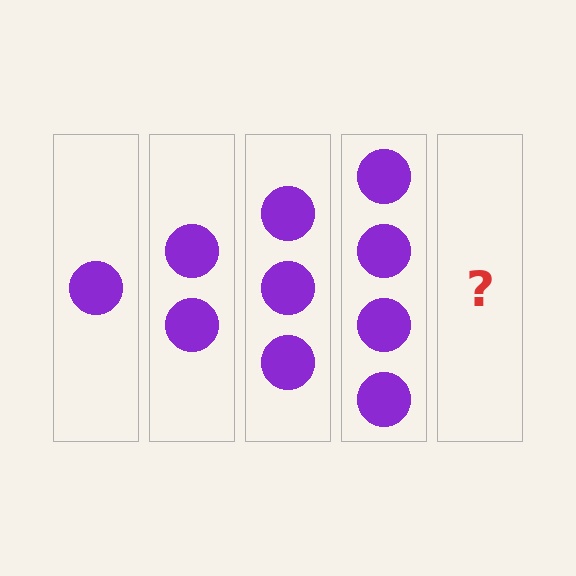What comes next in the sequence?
The next element should be 5 circles.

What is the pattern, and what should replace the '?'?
The pattern is that each step adds one more circle. The '?' should be 5 circles.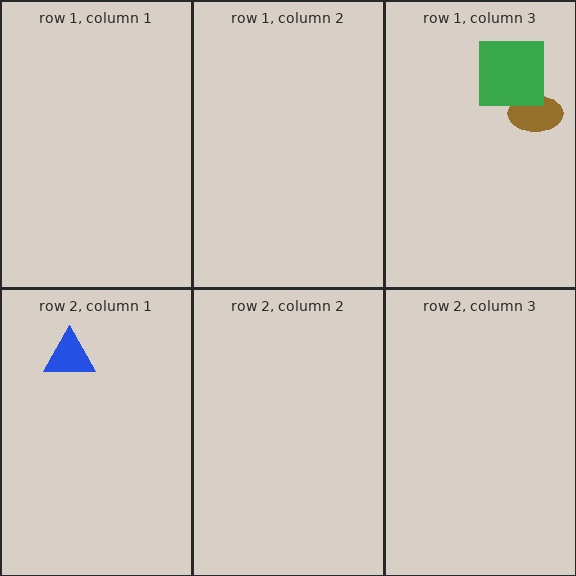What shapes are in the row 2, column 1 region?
The blue triangle.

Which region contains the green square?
The row 1, column 3 region.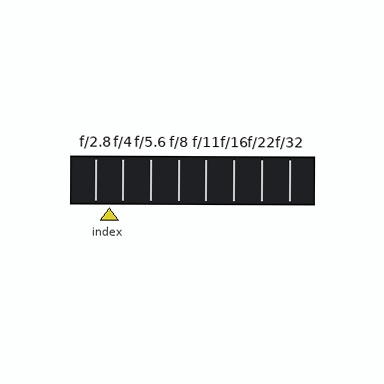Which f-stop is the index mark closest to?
The index mark is closest to f/4.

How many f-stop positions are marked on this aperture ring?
There are 8 f-stop positions marked.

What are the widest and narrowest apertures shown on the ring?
The widest aperture shown is f/2.8 and the narrowest is f/32.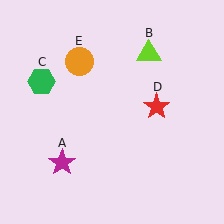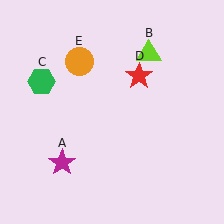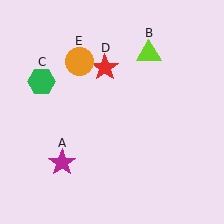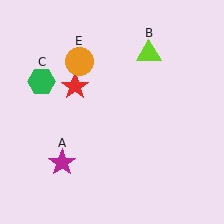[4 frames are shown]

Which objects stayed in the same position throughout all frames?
Magenta star (object A) and lime triangle (object B) and green hexagon (object C) and orange circle (object E) remained stationary.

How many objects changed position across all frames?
1 object changed position: red star (object D).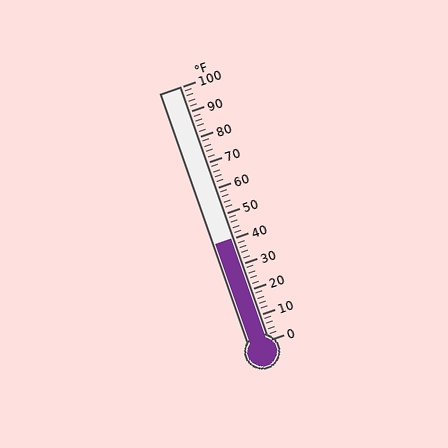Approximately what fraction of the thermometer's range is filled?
The thermometer is filled to approximately 40% of its range.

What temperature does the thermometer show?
The thermometer shows approximately 40°F.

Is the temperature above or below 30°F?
The temperature is above 30°F.